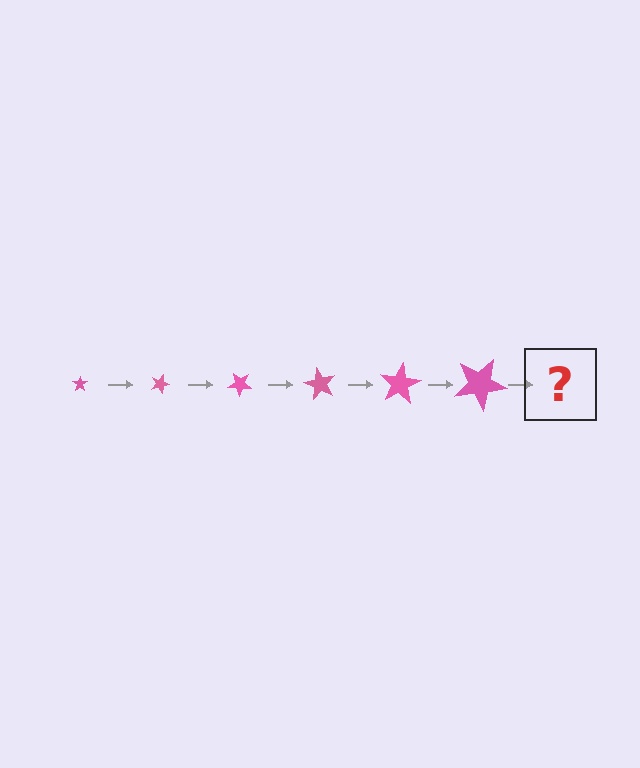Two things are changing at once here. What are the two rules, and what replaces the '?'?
The two rules are that the star grows larger each step and it rotates 20 degrees each step. The '?' should be a star, larger than the previous one and rotated 120 degrees from the start.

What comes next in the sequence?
The next element should be a star, larger than the previous one and rotated 120 degrees from the start.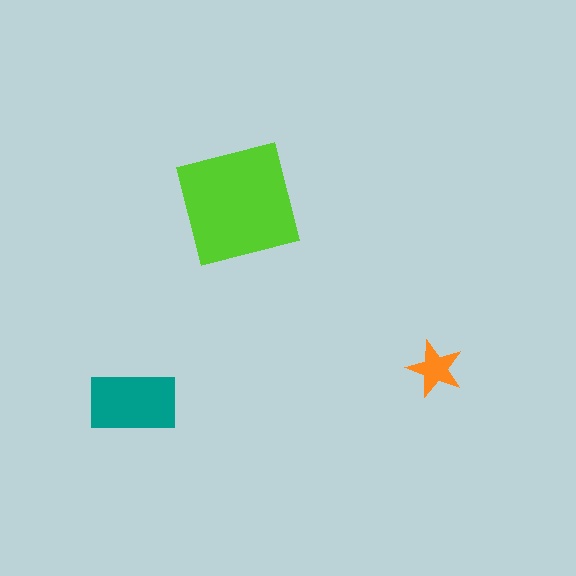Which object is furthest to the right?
The orange star is rightmost.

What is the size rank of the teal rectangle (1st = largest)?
2nd.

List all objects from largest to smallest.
The lime square, the teal rectangle, the orange star.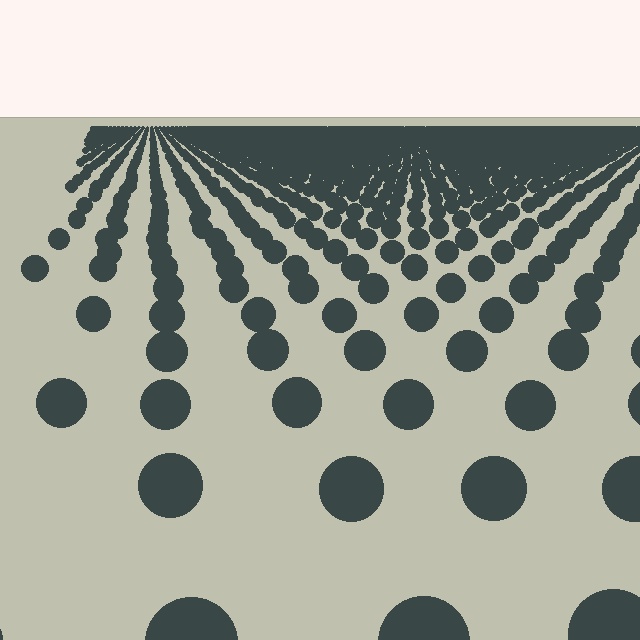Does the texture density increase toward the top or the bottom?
Density increases toward the top.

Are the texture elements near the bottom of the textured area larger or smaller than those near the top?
Larger. Near the bottom, elements are closer to the viewer and appear at a bigger on-screen size.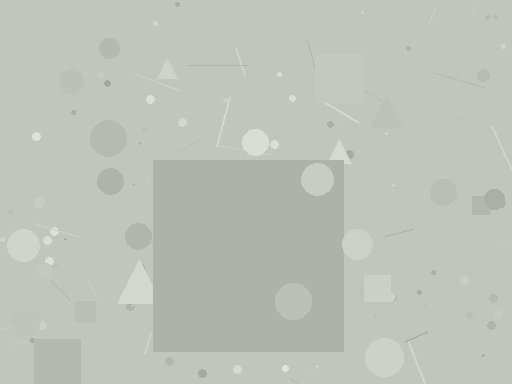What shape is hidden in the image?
A square is hidden in the image.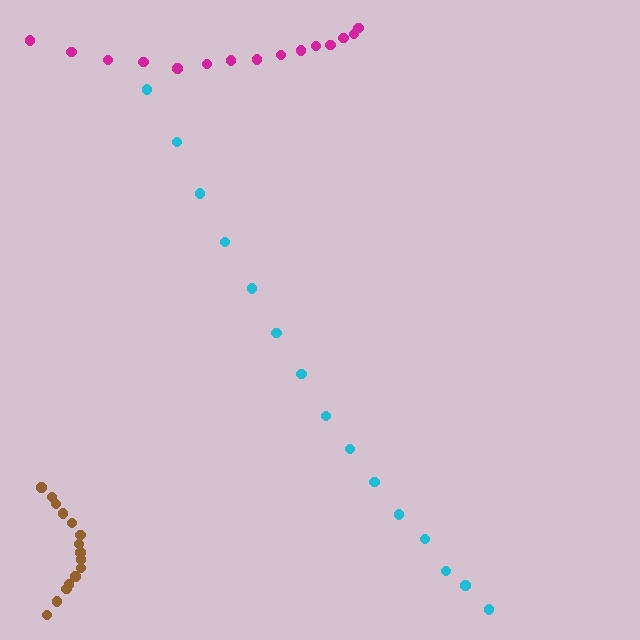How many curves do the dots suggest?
There are 3 distinct paths.